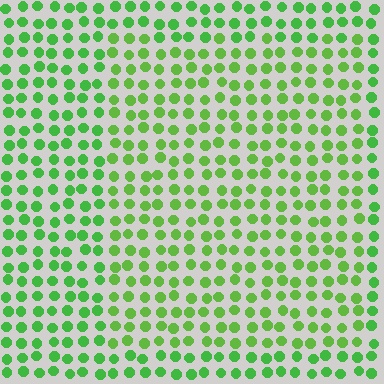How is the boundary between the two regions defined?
The boundary is defined purely by a slight shift in hue (about 17 degrees). Spacing, size, and orientation are identical on both sides.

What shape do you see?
I see a rectangle.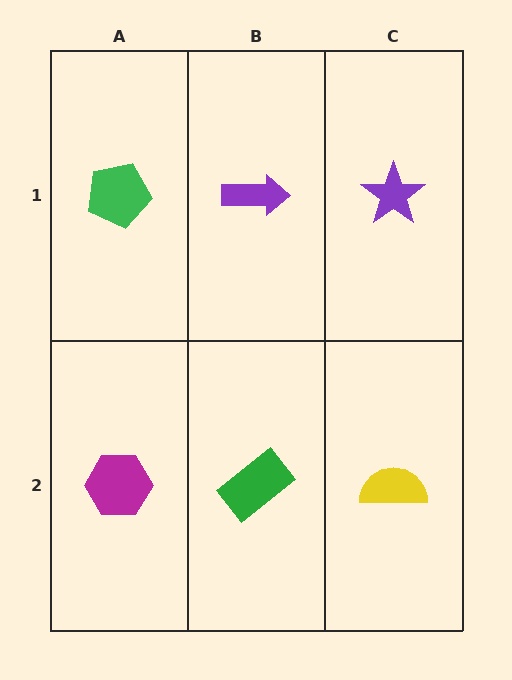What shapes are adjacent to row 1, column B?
A green rectangle (row 2, column B), a green pentagon (row 1, column A), a purple star (row 1, column C).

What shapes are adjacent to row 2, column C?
A purple star (row 1, column C), a green rectangle (row 2, column B).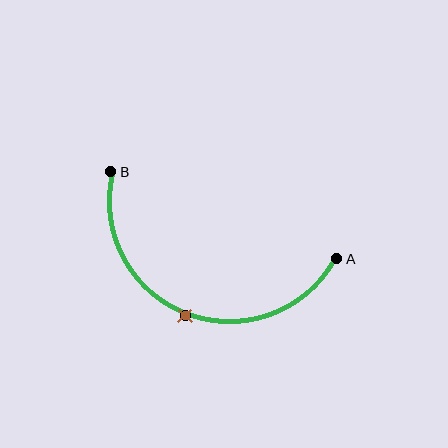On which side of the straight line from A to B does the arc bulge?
The arc bulges below the straight line connecting A and B.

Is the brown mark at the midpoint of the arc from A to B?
Yes. The brown mark lies on the arc at equal arc-length from both A and B — it is the arc midpoint.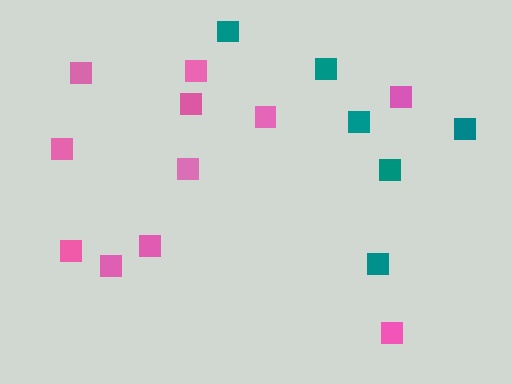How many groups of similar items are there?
There are 2 groups: one group of pink squares (11) and one group of teal squares (6).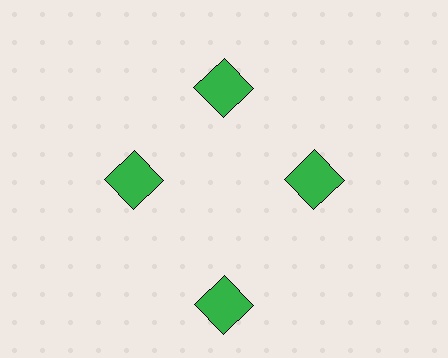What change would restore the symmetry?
The symmetry would be restored by moving it inward, back onto the ring so that all 4 squares sit at equal angles and equal distance from the center.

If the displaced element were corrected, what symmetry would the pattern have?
It would have 4-fold rotational symmetry — the pattern would map onto itself every 90 degrees.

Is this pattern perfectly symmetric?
No. The 4 green squares are arranged in a ring, but one element near the 6 o'clock position is pushed outward from the center, breaking the 4-fold rotational symmetry.